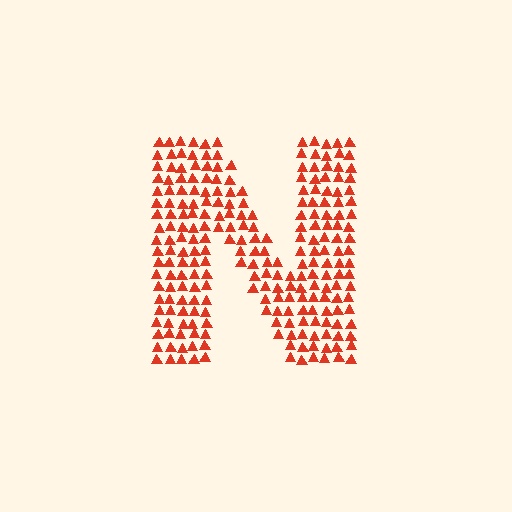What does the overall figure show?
The overall figure shows the letter N.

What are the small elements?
The small elements are triangles.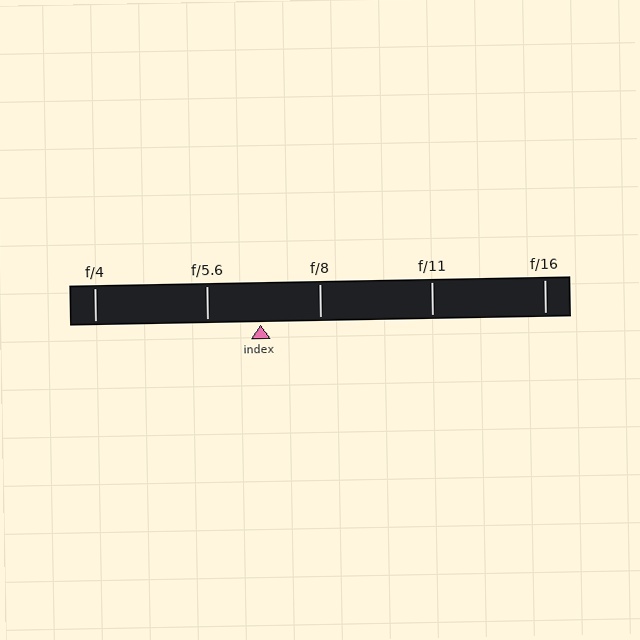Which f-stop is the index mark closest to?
The index mark is closest to f/5.6.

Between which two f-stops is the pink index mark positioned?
The index mark is between f/5.6 and f/8.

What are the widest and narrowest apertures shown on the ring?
The widest aperture shown is f/4 and the narrowest is f/16.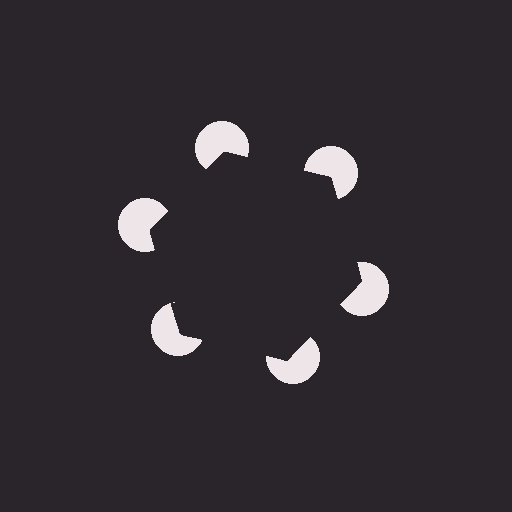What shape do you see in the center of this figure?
An illusory hexagon — its edges are inferred from the aligned wedge cuts in the pac-man discs, not physically drawn.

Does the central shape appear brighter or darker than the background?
It typically appears slightly darker than the background, even though no actual brightness change is drawn.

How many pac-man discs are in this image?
There are 6 — one at each vertex of the illusory hexagon.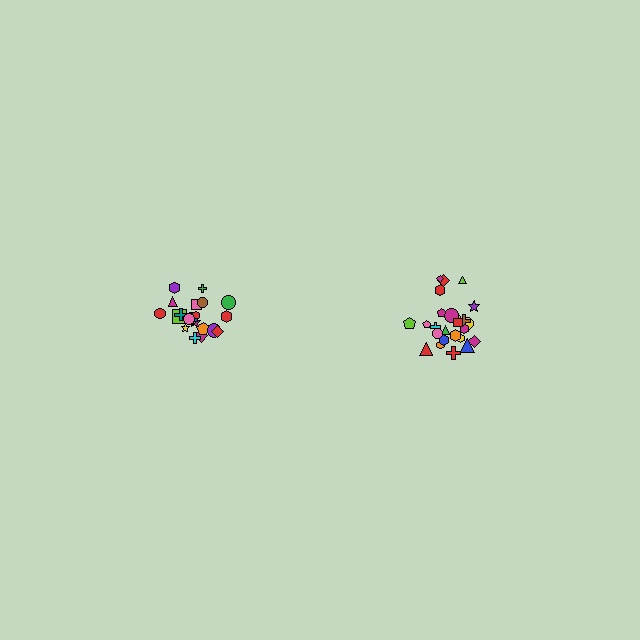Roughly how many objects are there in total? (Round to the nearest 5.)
Roughly 45 objects in total.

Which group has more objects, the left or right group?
The right group.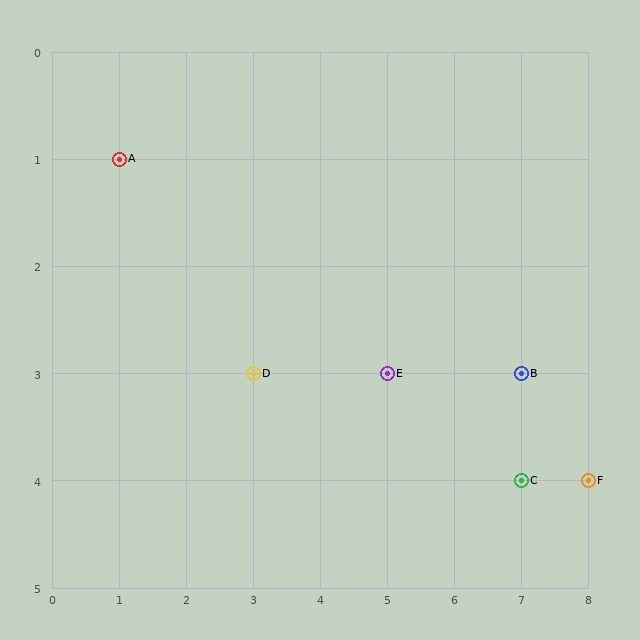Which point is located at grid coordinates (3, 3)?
Point D is at (3, 3).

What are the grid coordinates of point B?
Point B is at grid coordinates (7, 3).